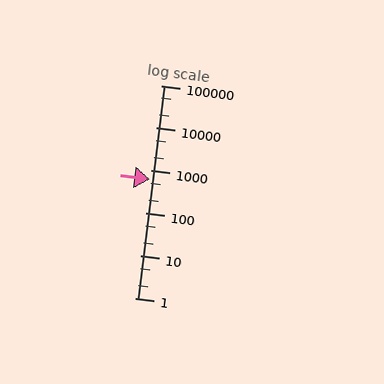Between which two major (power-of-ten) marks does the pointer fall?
The pointer is between 100 and 1000.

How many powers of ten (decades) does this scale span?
The scale spans 5 decades, from 1 to 100000.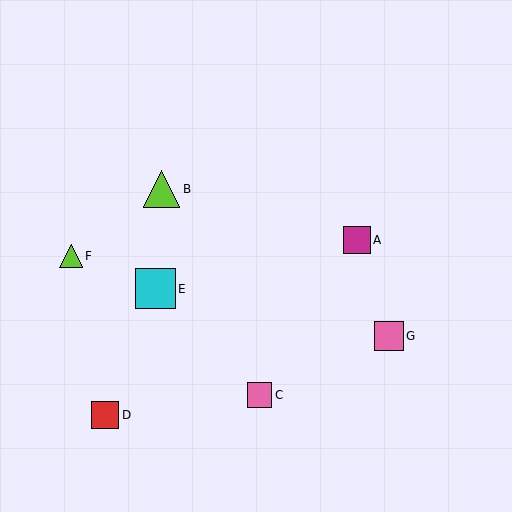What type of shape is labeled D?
Shape D is a red square.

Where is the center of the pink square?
The center of the pink square is at (389, 336).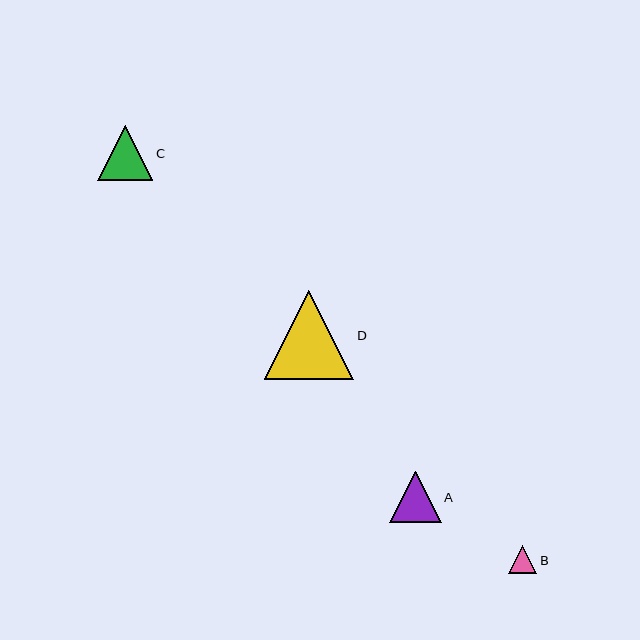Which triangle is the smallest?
Triangle B is the smallest with a size of approximately 28 pixels.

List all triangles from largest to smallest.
From largest to smallest: D, C, A, B.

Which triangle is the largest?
Triangle D is the largest with a size of approximately 90 pixels.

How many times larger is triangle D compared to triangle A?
Triangle D is approximately 1.7 times the size of triangle A.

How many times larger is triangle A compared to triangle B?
Triangle A is approximately 1.8 times the size of triangle B.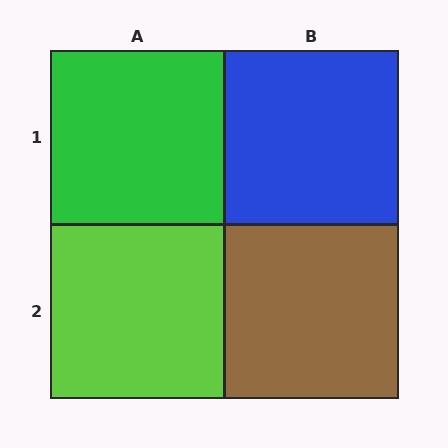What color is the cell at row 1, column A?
Green.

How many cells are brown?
1 cell is brown.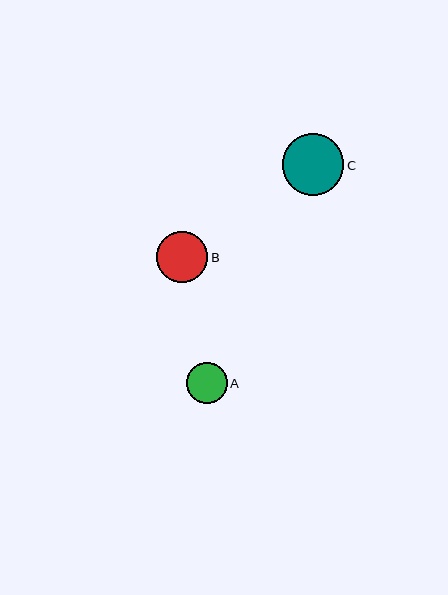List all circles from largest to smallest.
From largest to smallest: C, B, A.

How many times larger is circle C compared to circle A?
Circle C is approximately 1.5 times the size of circle A.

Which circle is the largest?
Circle C is the largest with a size of approximately 62 pixels.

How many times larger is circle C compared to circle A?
Circle C is approximately 1.5 times the size of circle A.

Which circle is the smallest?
Circle A is the smallest with a size of approximately 41 pixels.